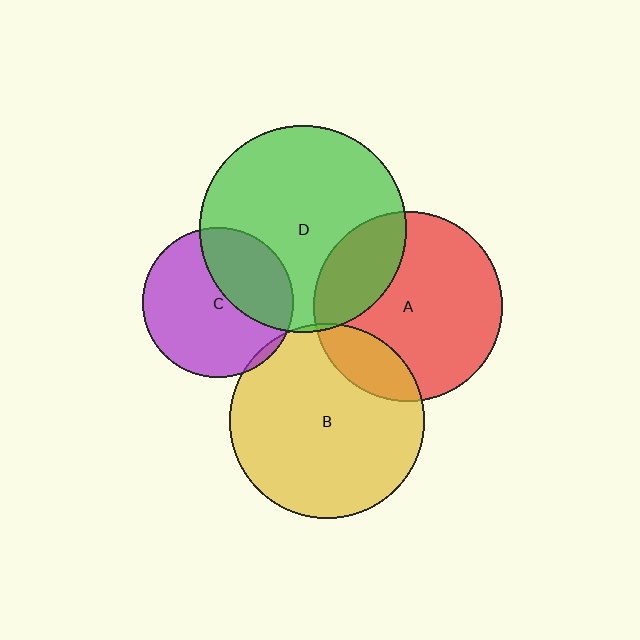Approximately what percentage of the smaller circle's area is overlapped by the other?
Approximately 15%.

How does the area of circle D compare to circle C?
Approximately 1.9 times.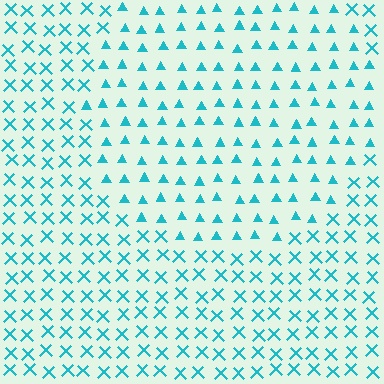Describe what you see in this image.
The image is filled with small cyan elements arranged in a uniform grid. A circle-shaped region contains triangles, while the surrounding area contains X marks. The boundary is defined purely by the change in element shape.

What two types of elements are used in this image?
The image uses triangles inside the circle region and X marks outside it.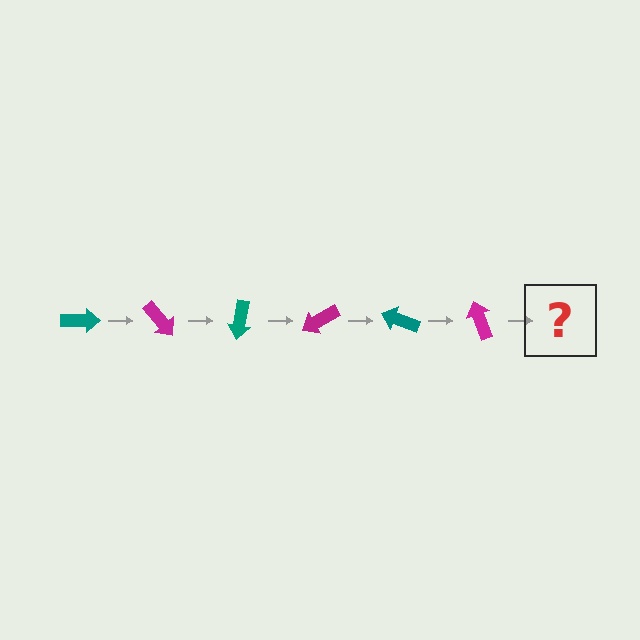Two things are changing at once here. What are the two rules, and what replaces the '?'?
The two rules are that it rotates 50 degrees each step and the color cycles through teal and magenta. The '?' should be a teal arrow, rotated 300 degrees from the start.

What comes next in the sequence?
The next element should be a teal arrow, rotated 300 degrees from the start.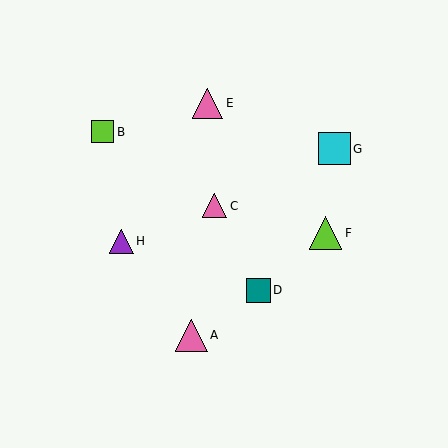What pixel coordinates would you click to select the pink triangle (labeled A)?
Click at (191, 335) to select the pink triangle A.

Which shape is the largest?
The lime triangle (labeled F) is the largest.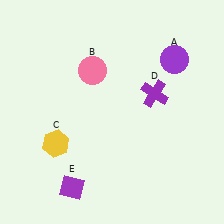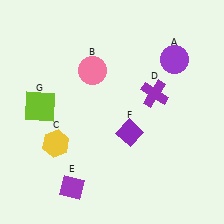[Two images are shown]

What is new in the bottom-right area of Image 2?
A purple diamond (F) was added in the bottom-right area of Image 2.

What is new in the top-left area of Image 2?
A lime square (G) was added in the top-left area of Image 2.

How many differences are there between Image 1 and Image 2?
There are 2 differences between the two images.